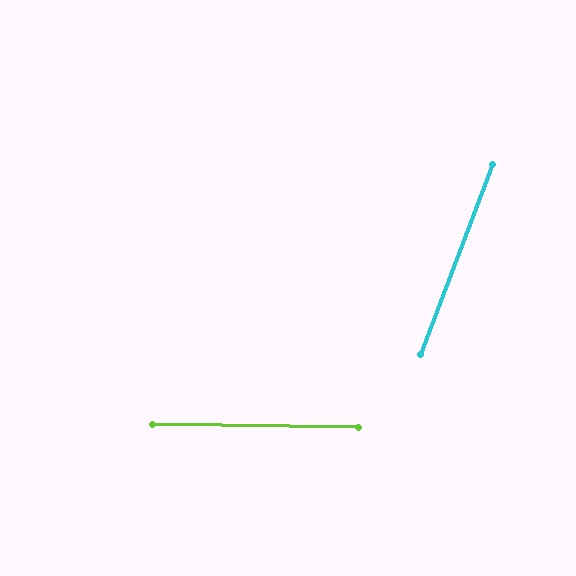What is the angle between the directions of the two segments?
Approximately 70 degrees.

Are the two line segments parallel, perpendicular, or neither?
Neither parallel nor perpendicular — they differ by about 70°.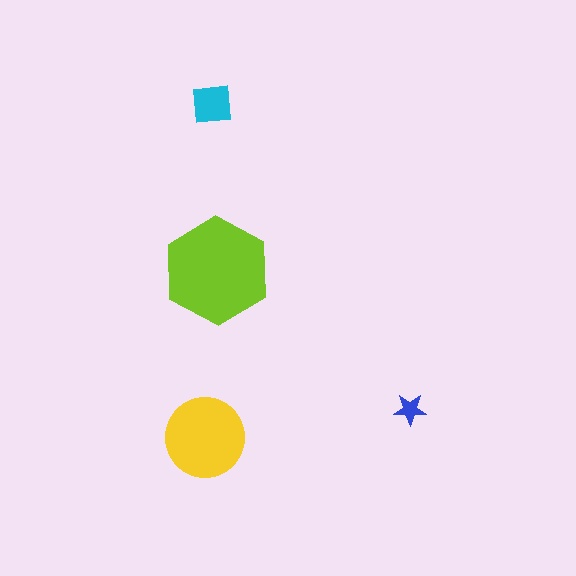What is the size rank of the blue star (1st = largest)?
4th.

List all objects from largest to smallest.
The lime hexagon, the yellow circle, the cyan square, the blue star.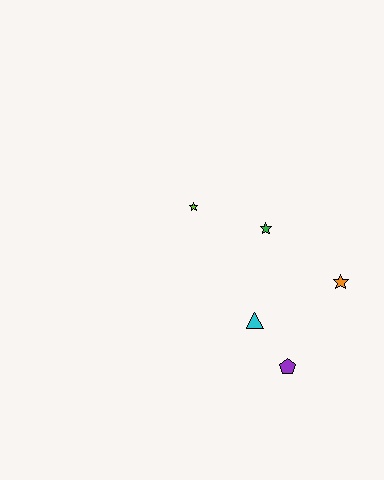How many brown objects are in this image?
There are no brown objects.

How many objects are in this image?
There are 5 objects.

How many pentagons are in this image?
There is 1 pentagon.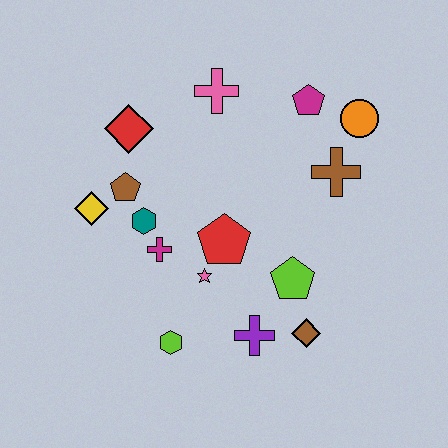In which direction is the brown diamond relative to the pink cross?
The brown diamond is below the pink cross.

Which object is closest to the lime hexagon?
The pink star is closest to the lime hexagon.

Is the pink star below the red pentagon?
Yes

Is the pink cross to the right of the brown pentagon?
Yes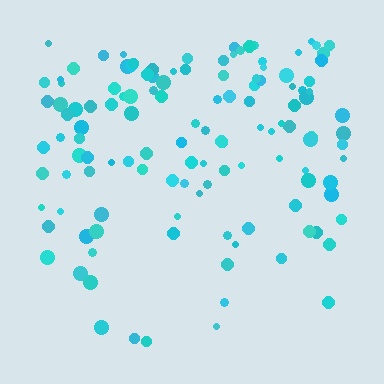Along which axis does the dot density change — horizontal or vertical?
Vertical.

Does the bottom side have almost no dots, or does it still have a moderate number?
Still a moderate number, just noticeably fewer than the top.